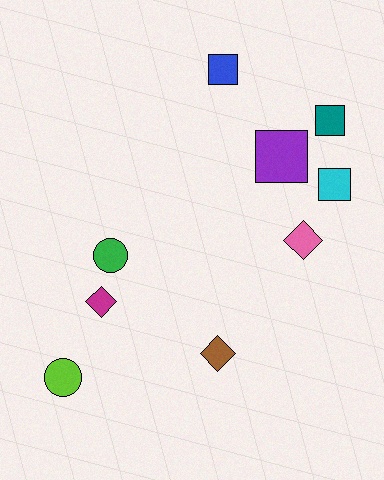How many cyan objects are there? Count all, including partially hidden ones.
There is 1 cyan object.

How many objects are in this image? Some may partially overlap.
There are 9 objects.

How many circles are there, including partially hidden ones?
There are 2 circles.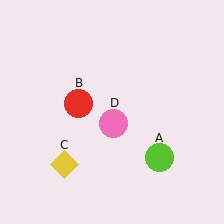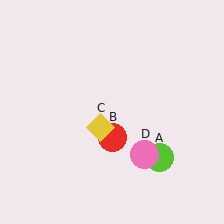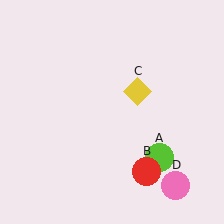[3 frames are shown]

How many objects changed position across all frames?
3 objects changed position: red circle (object B), yellow diamond (object C), pink circle (object D).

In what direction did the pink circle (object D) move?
The pink circle (object D) moved down and to the right.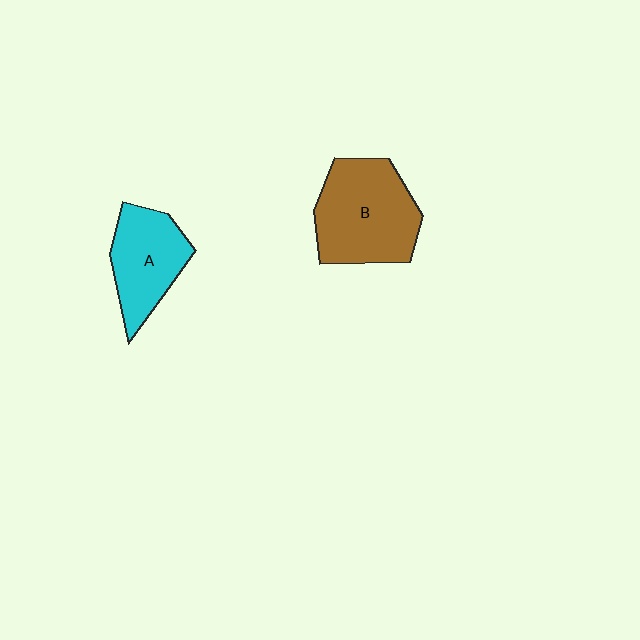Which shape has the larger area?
Shape B (brown).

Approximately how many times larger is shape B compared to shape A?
Approximately 1.4 times.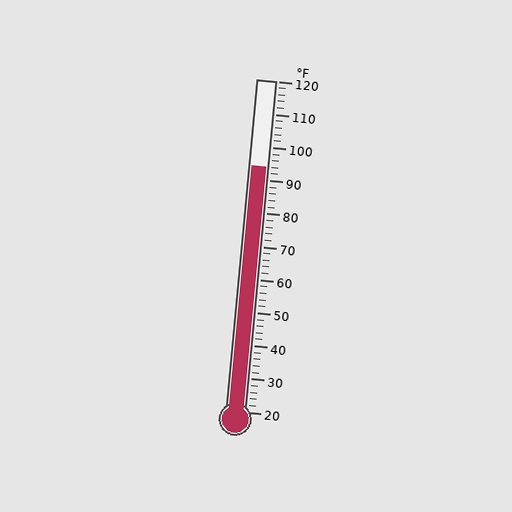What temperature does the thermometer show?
The thermometer shows approximately 94°F.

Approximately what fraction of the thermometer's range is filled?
The thermometer is filled to approximately 75% of its range.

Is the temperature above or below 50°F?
The temperature is above 50°F.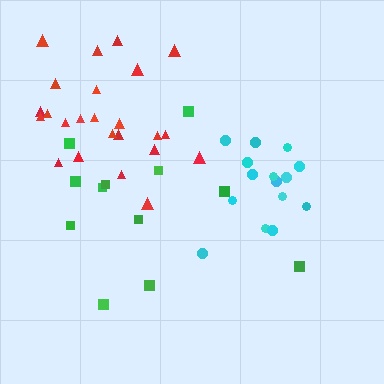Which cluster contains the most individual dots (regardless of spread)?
Red (24).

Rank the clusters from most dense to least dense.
cyan, red, green.